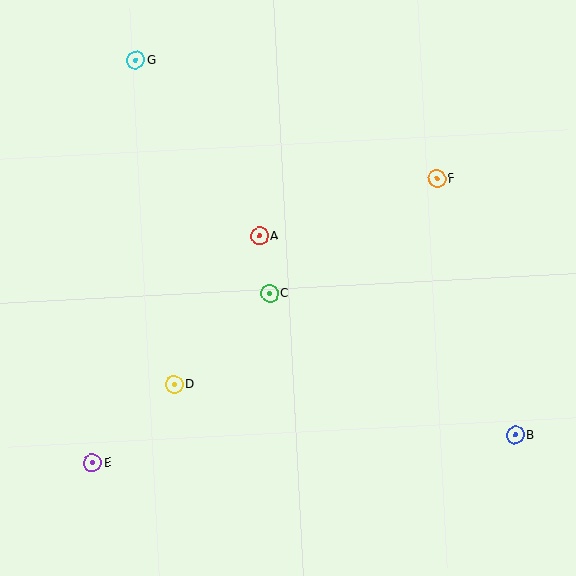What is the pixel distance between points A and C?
The distance between A and C is 58 pixels.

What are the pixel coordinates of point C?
Point C is at (270, 294).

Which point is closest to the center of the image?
Point C at (270, 294) is closest to the center.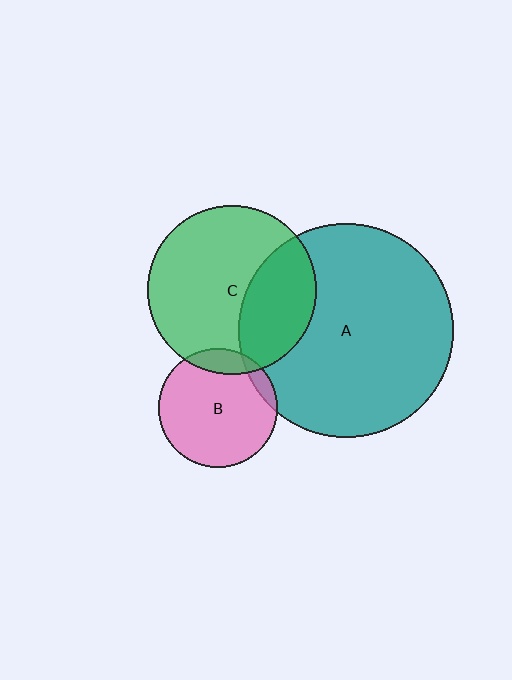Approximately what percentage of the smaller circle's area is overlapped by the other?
Approximately 5%.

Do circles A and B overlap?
Yes.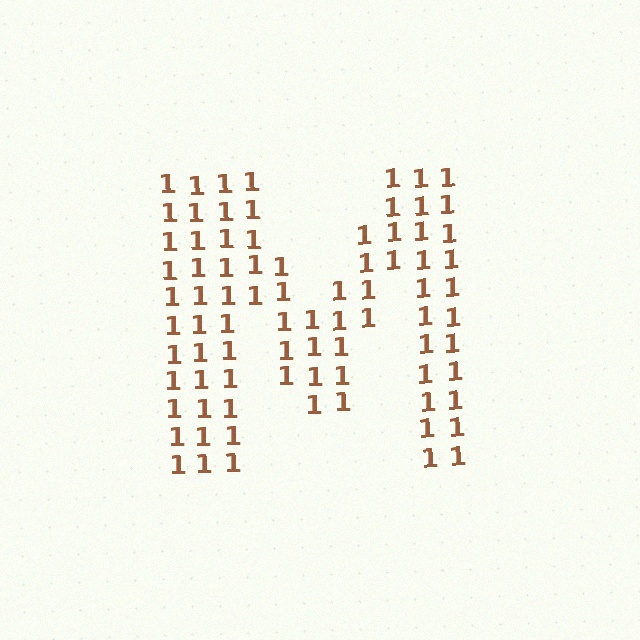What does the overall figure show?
The overall figure shows the letter M.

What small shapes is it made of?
It is made of small digit 1's.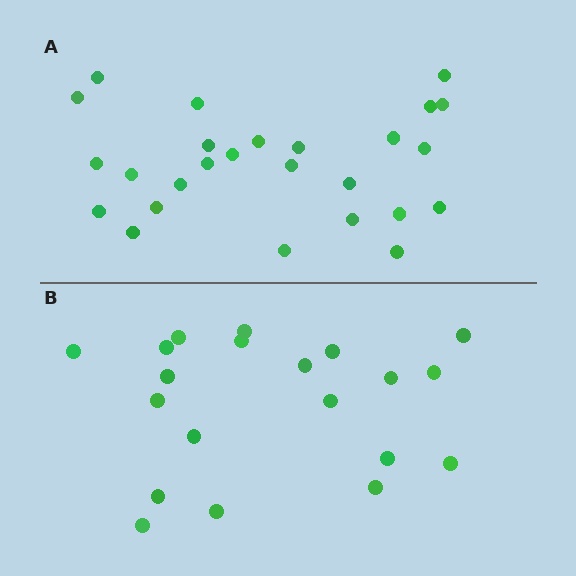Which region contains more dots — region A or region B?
Region A (the top region) has more dots.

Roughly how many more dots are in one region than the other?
Region A has about 6 more dots than region B.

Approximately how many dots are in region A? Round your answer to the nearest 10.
About 30 dots. (The exact count is 26, which rounds to 30.)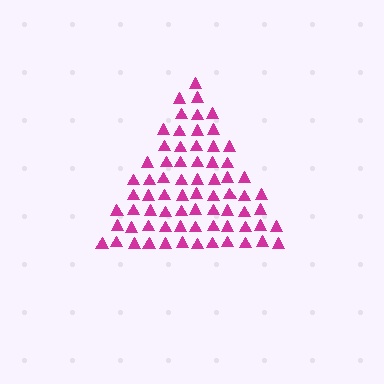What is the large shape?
The large shape is a triangle.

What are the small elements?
The small elements are triangles.